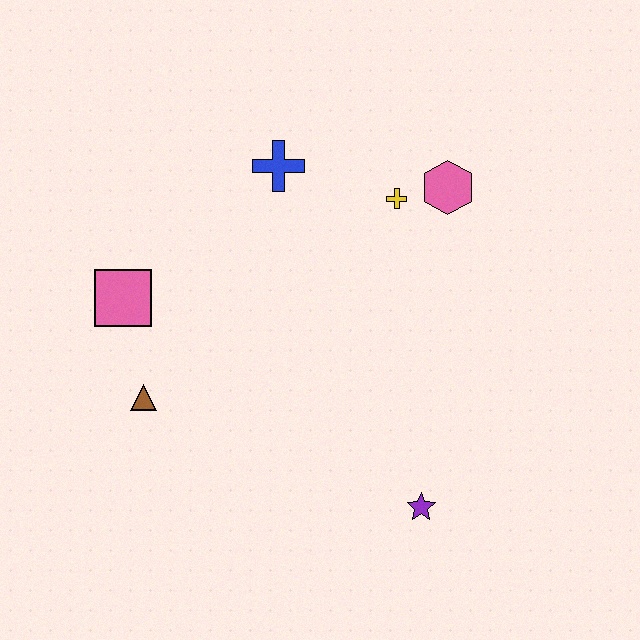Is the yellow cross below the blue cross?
Yes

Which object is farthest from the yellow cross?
The brown triangle is farthest from the yellow cross.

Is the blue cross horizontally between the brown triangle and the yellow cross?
Yes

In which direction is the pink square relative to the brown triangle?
The pink square is above the brown triangle.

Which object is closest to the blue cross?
The yellow cross is closest to the blue cross.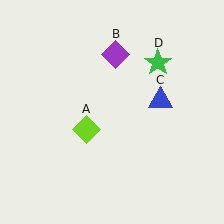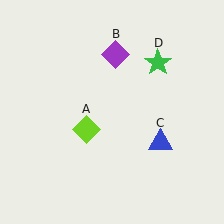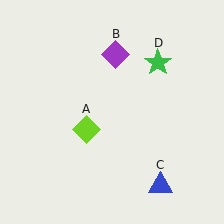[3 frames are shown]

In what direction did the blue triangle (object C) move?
The blue triangle (object C) moved down.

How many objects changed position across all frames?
1 object changed position: blue triangle (object C).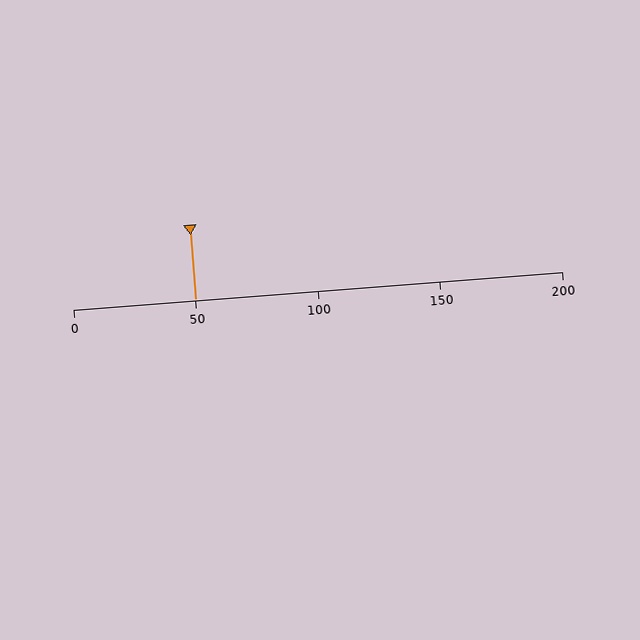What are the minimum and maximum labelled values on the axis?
The axis runs from 0 to 200.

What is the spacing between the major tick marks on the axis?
The major ticks are spaced 50 apart.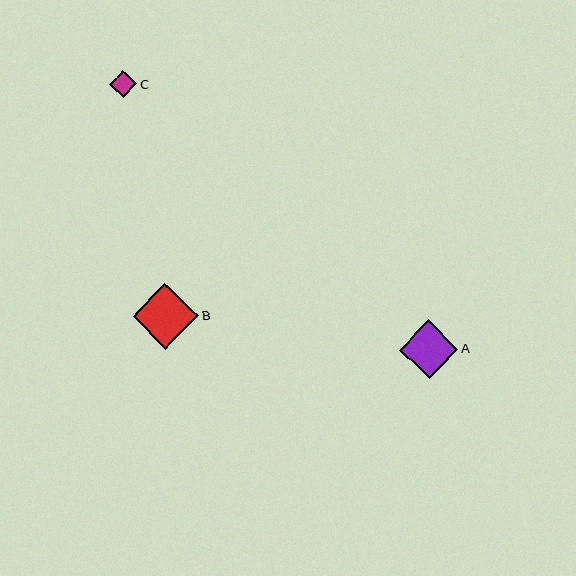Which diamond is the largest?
Diamond B is the largest with a size of approximately 65 pixels.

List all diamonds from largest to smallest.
From largest to smallest: B, A, C.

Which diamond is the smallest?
Diamond C is the smallest with a size of approximately 27 pixels.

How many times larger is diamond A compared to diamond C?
Diamond A is approximately 2.1 times the size of diamond C.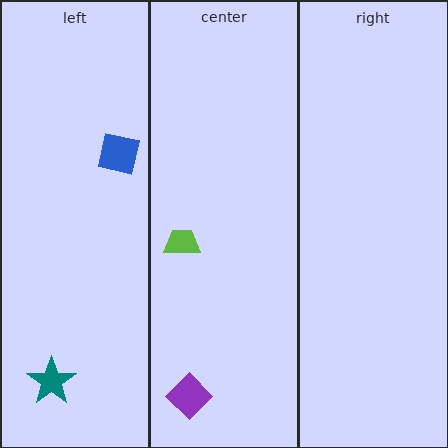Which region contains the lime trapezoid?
The center region.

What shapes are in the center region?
The lime trapezoid, the purple diamond.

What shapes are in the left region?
The teal star, the blue square.